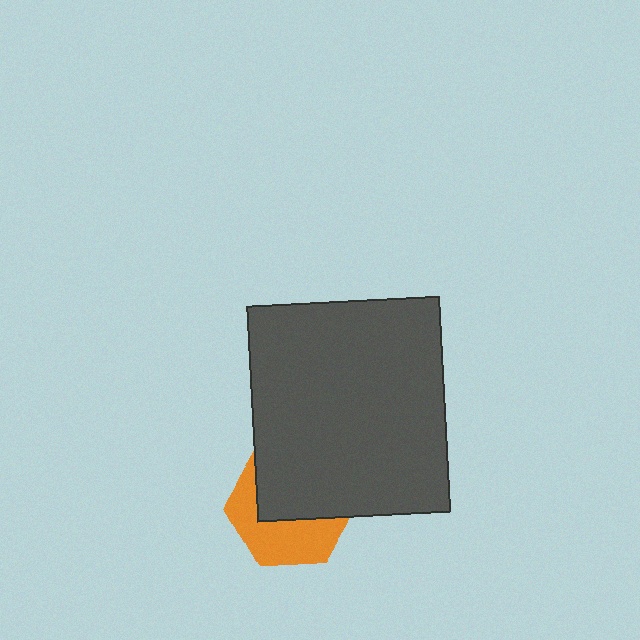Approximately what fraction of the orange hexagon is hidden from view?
Roughly 54% of the orange hexagon is hidden behind the dark gray rectangle.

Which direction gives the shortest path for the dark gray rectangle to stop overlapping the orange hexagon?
Moving up gives the shortest separation.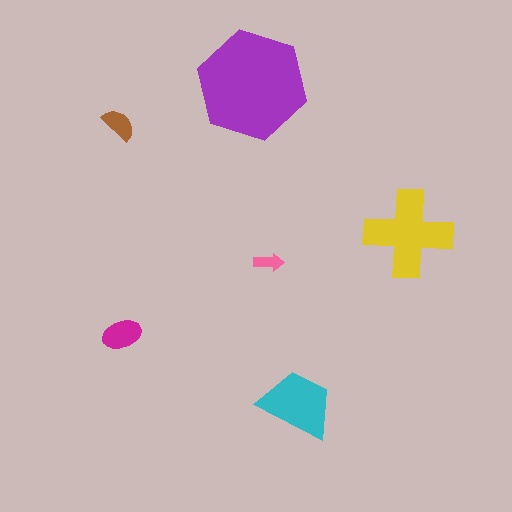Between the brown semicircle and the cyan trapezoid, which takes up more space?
The cyan trapezoid.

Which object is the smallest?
The pink arrow.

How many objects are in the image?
There are 6 objects in the image.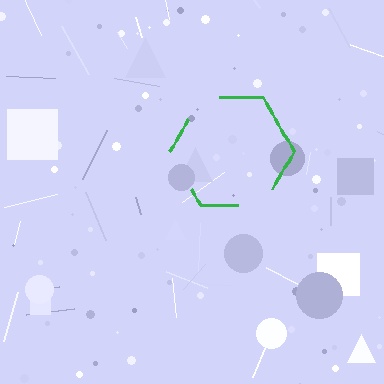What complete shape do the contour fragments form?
The contour fragments form a hexagon.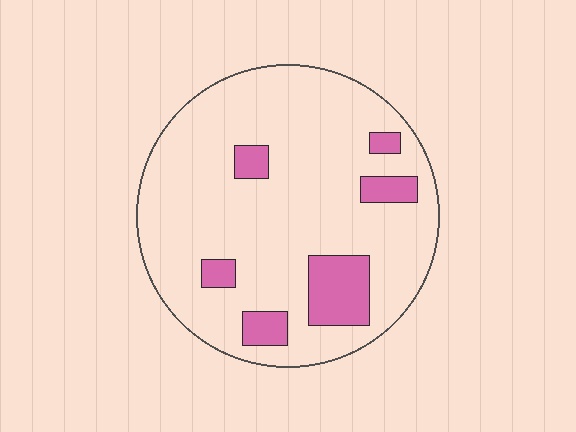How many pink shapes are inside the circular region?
6.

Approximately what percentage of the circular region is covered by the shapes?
Approximately 15%.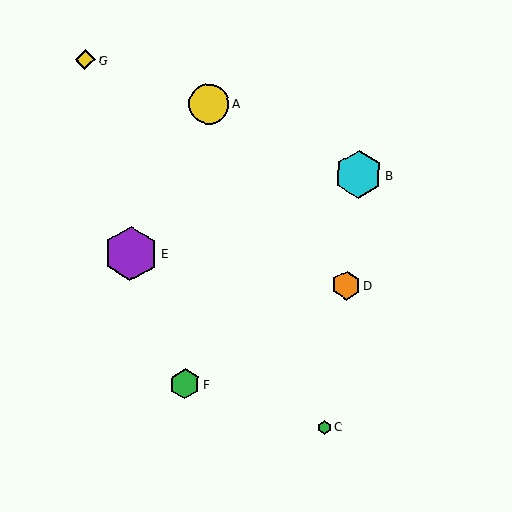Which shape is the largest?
The purple hexagon (labeled E) is the largest.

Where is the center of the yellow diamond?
The center of the yellow diamond is at (85, 60).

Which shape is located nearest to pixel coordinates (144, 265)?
The purple hexagon (labeled E) at (131, 254) is nearest to that location.